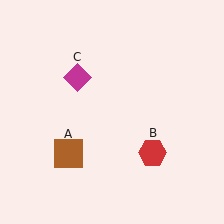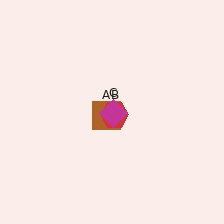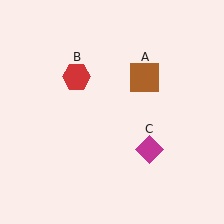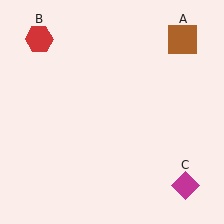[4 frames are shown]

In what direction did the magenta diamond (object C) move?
The magenta diamond (object C) moved down and to the right.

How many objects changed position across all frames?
3 objects changed position: brown square (object A), red hexagon (object B), magenta diamond (object C).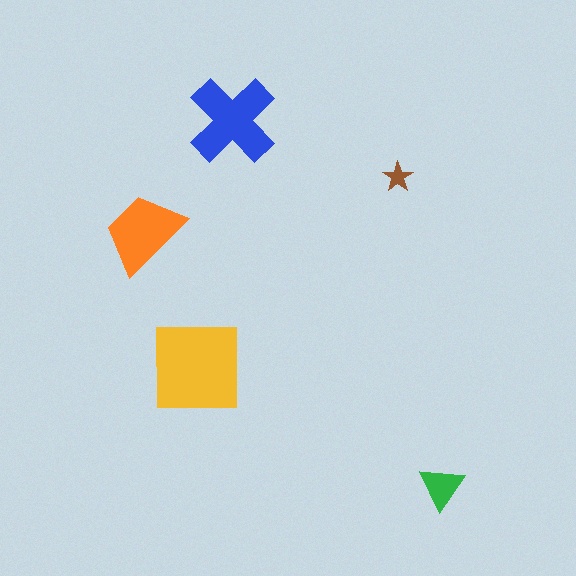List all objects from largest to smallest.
The yellow square, the blue cross, the orange trapezoid, the green triangle, the brown star.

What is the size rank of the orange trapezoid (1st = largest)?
3rd.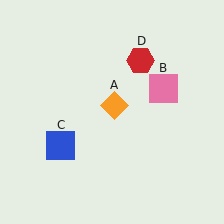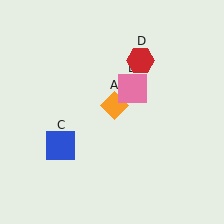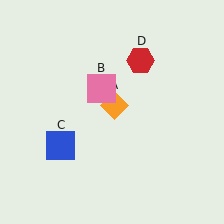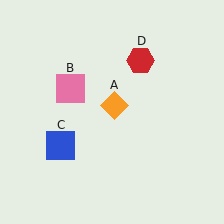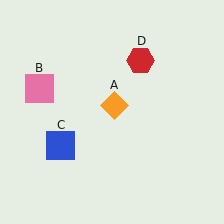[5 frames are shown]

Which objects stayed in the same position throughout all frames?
Orange diamond (object A) and blue square (object C) and red hexagon (object D) remained stationary.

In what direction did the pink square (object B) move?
The pink square (object B) moved left.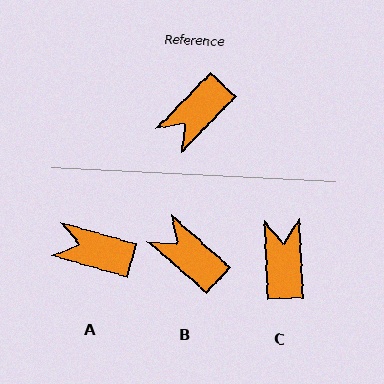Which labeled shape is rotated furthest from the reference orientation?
C, about 133 degrees away.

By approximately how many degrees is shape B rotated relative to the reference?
Approximately 87 degrees clockwise.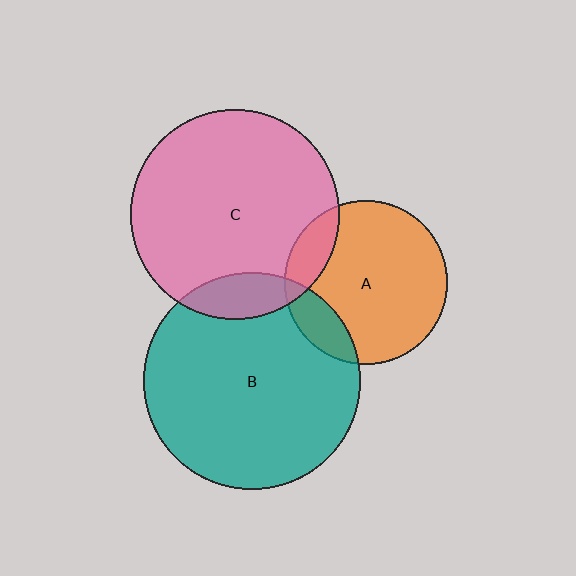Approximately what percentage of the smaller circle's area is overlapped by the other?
Approximately 10%.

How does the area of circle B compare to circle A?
Approximately 1.8 times.